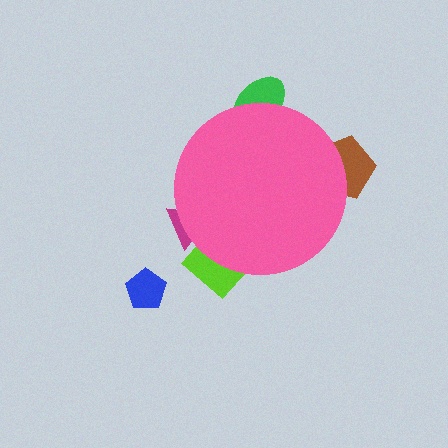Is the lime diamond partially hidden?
Yes, the lime diamond is partially hidden behind the pink circle.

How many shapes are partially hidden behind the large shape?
4 shapes are partially hidden.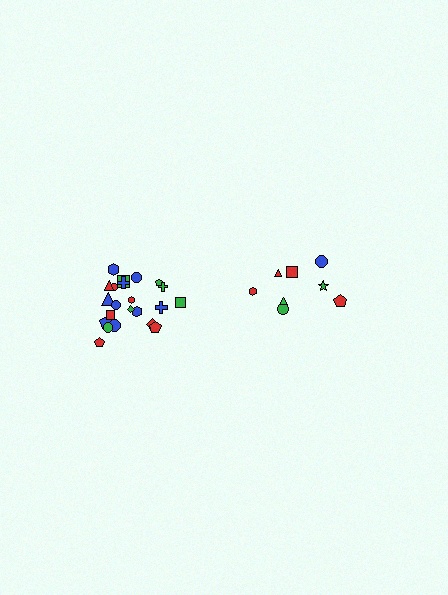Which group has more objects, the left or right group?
The left group.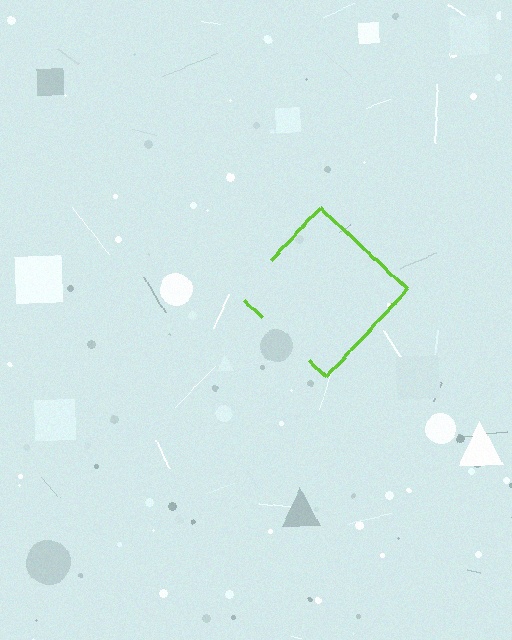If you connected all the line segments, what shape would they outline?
They would outline a diamond.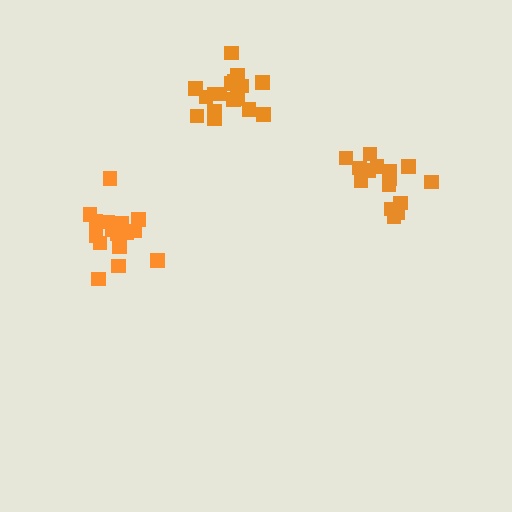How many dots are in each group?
Group 1: 17 dots, Group 2: 18 dots, Group 3: 15 dots (50 total).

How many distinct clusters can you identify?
There are 3 distinct clusters.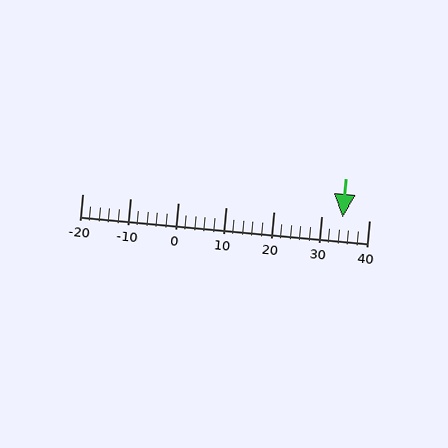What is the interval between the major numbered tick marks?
The major tick marks are spaced 10 units apart.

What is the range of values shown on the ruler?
The ruler shows values from -20 to 40.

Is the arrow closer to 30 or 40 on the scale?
The arrow is closer to 30.